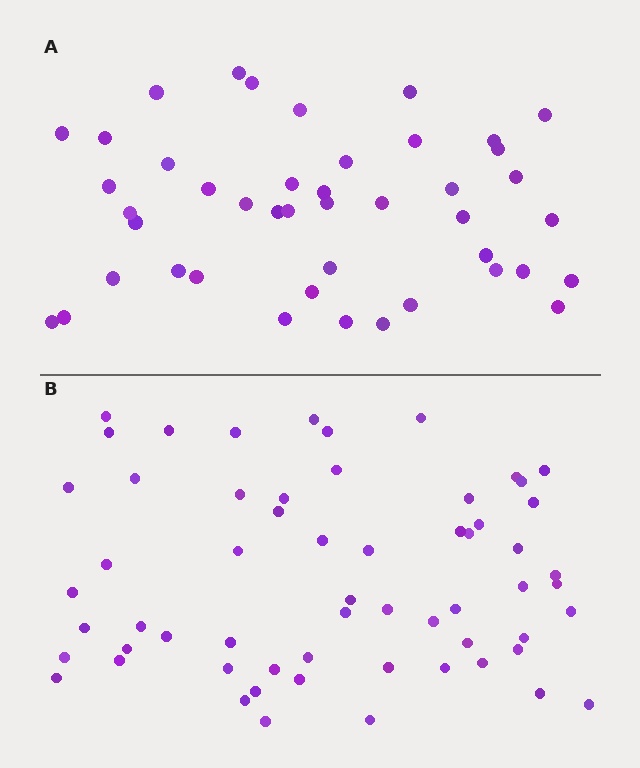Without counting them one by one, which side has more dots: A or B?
Region B (the bottom region) has more dots.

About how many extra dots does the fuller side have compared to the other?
Region B has approximately 15 more dots than region A.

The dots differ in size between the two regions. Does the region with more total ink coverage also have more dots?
No. Region A has more total ink coverage because its dots are larger, but region B actually contains more individual dots. Total area can be misleading — the number of items is what matters here.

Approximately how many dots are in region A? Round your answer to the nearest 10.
About 40 dots. (The exact count is 44, which rounds to 40.)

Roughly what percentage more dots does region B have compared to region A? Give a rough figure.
About 35% more.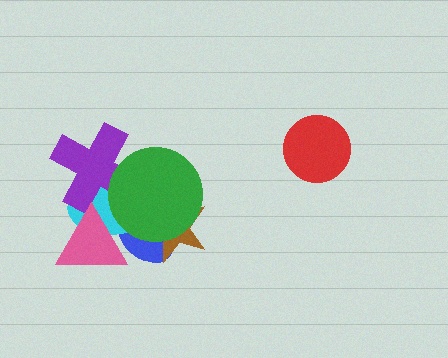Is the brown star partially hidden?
Yes, it is partially covered by another shape.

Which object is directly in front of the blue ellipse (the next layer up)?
The cyan ellipse is directly in front of the blue ellipse.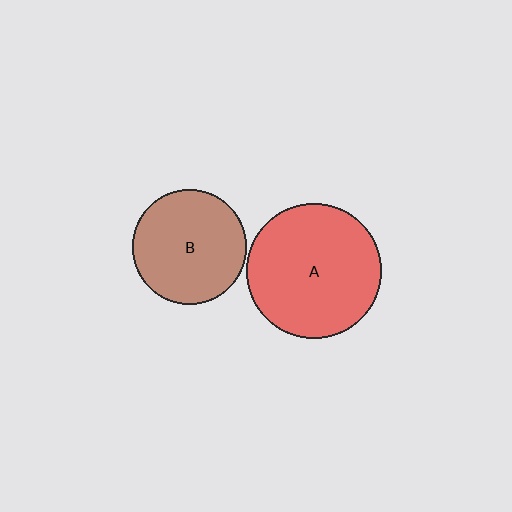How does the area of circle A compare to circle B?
Approximately 1.4 times.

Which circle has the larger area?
Circle A (red).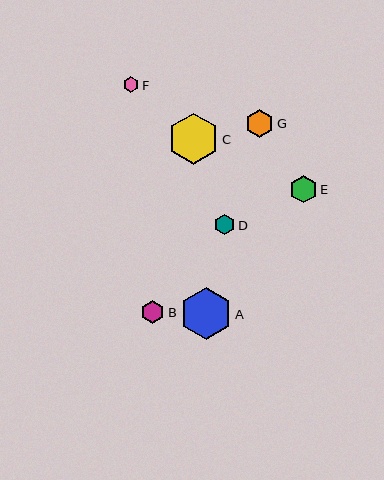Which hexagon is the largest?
Hexagon C is the largest with a size of approximately 51 pixels.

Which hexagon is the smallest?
Hexagon F is the smallest with a size of approximately 15 pixels.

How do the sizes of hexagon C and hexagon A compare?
Hexagon C and hexagon A are approximately the same size.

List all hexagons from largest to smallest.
From largest to smallest: C, A, G, E, B, D, F.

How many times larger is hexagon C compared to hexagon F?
Hexagon C is approximately 3.3 times the size of hexagon F.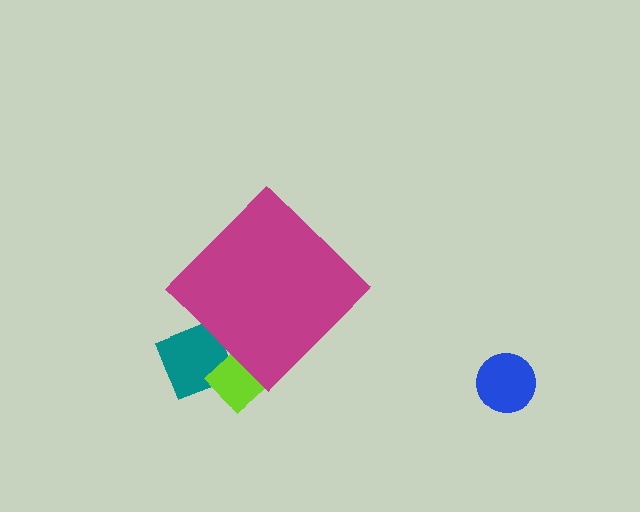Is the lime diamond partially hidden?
Yes, the lime diamond is partially hidden behind the magenta diamond.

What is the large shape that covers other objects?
A magenta diamond.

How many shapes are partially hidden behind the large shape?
2 shapes are partially hidden.